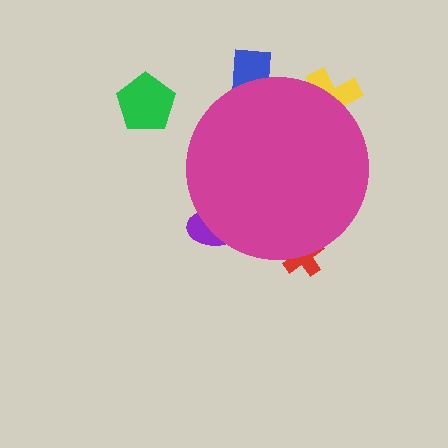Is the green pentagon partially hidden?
No, the green pentagon is fully visible.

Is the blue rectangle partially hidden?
Yes, the blue rectangle is partially hidden behind the magenta circle.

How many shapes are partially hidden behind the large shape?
4 shapes are partially hidden.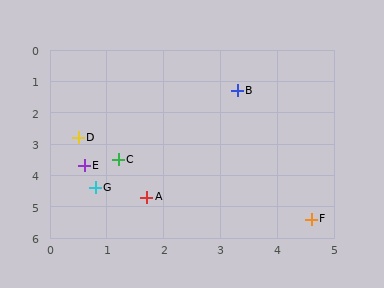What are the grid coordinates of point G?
Point G is at approximately (0.8, 4.4).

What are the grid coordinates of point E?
Point E is at approximately (0.6, 3.7).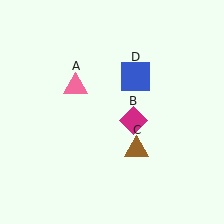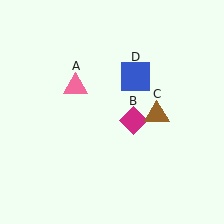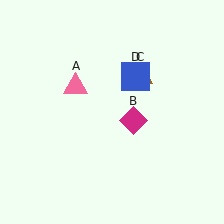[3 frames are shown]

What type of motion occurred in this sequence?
The brown triangle (object C) rotated counterclockwise around the center of the scene.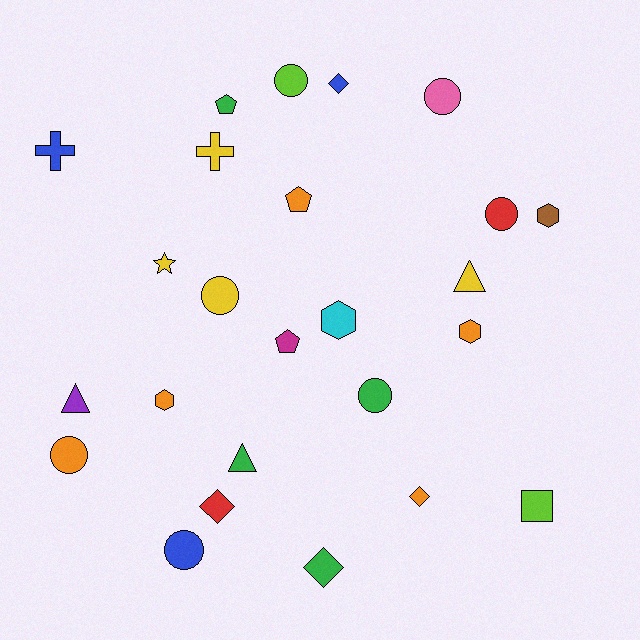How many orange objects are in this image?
There are 5 orange objects.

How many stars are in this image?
There is 1 star.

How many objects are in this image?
There are 25 objects.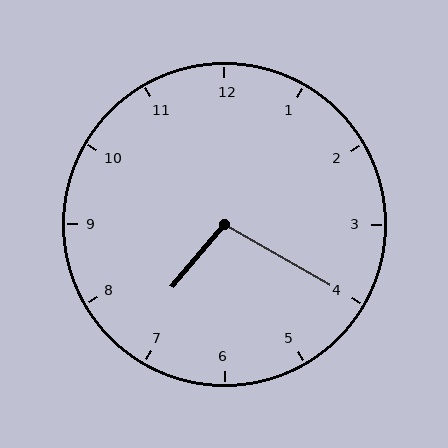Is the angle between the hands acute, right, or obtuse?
It is obtuse.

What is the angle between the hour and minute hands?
Approximately 100 degrees.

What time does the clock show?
7:20.